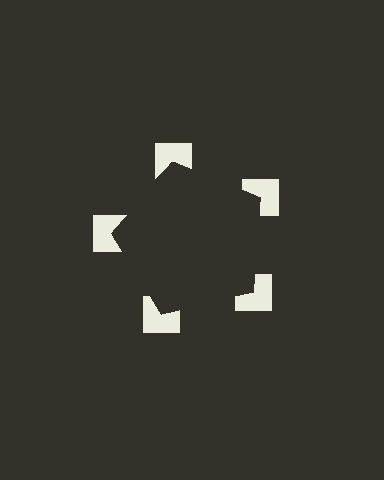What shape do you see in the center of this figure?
An illusory pentagon — its edges are inferred from the aligned wedge cuts in the notched squares, not physically drawn.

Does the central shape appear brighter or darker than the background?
It typically appears slightly darker than the background, even though no actual brightness change is drawn.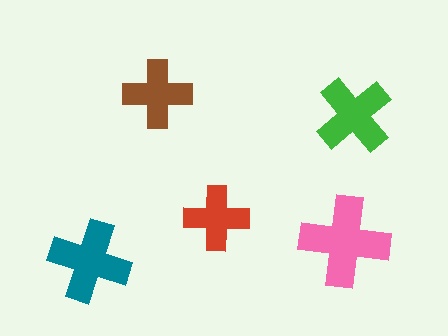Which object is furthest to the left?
The teal cross is leftmost.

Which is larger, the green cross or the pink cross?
The pink one.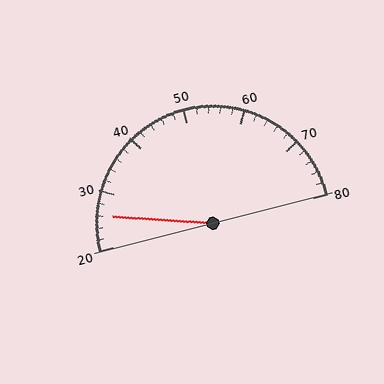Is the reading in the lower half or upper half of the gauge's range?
The reading is in the lower half of the range (20 to 80).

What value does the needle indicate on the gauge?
The needle indicates approximately 26.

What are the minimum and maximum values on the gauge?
The gauge ranges from 20 to 80.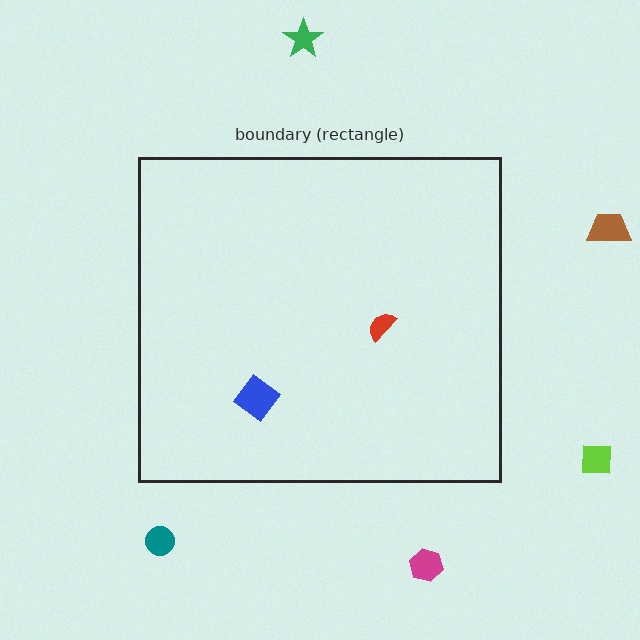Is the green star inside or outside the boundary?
Outside.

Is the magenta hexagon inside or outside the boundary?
Outside.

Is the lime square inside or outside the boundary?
Outside.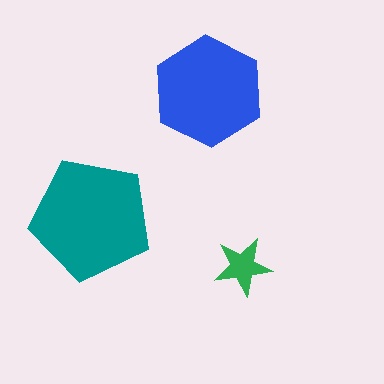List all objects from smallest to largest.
The green star, the blue hexagon, the teal pentagon.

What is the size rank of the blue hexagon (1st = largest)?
2nd.